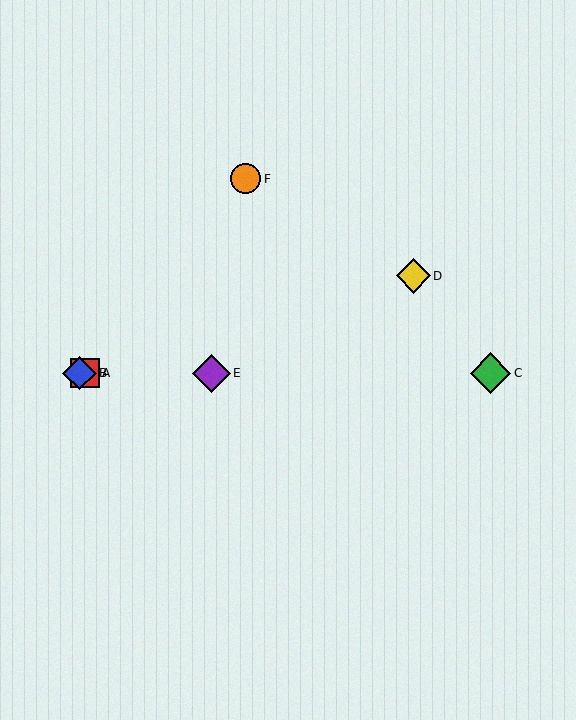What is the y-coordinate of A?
Object A is at y≈373.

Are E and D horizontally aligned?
No, E is at y≈373 and D is at y≈276.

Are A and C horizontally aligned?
Yes, both are at y≈373.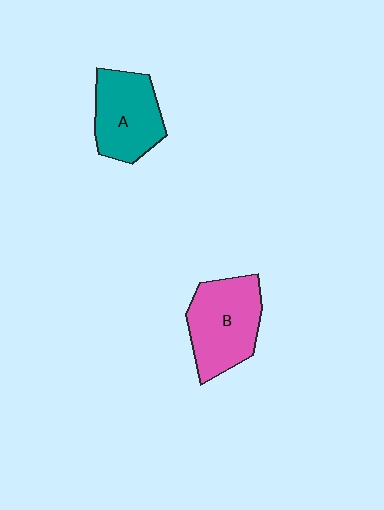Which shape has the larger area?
Shape B (pink).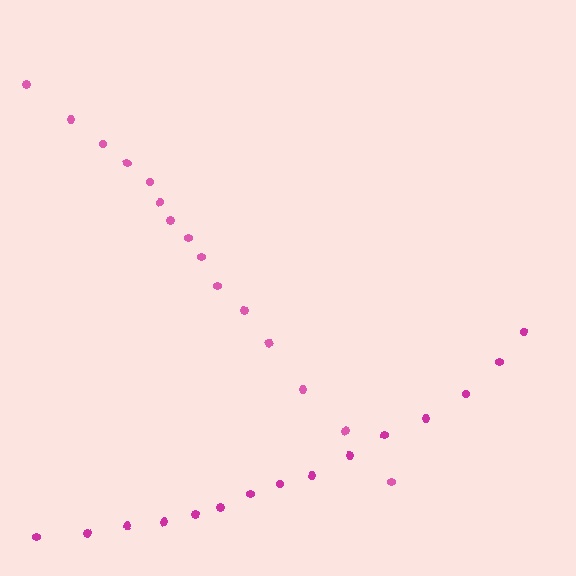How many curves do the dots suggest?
There are 2 distinct paths.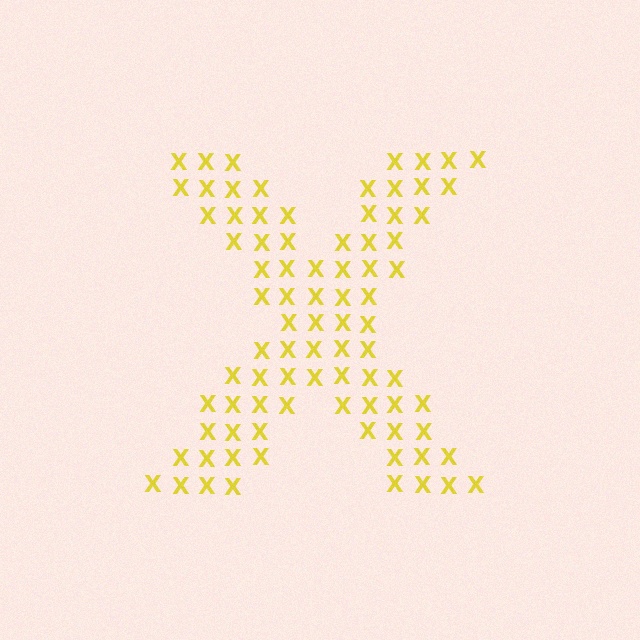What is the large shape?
The large shape is the letter X.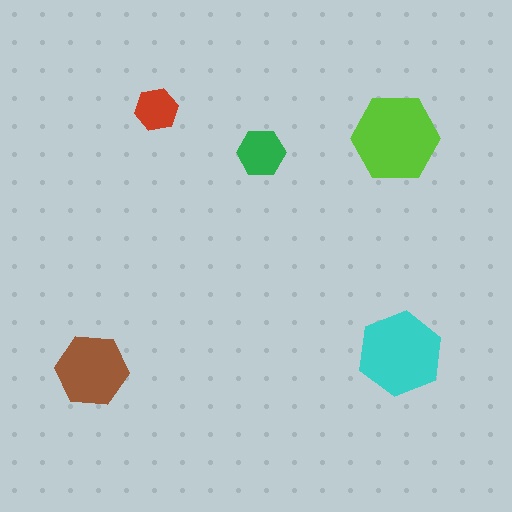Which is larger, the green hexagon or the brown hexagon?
The brown one.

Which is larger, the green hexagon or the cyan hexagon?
The cyan one.